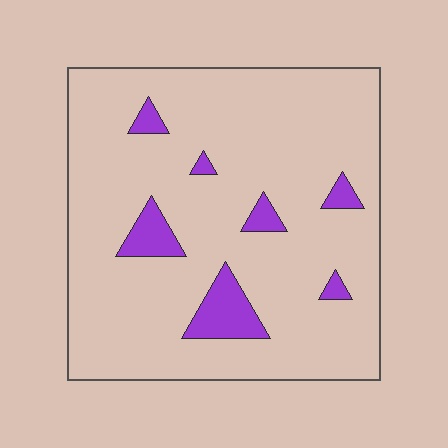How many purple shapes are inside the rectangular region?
7.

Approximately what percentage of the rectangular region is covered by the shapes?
Approximately 10%.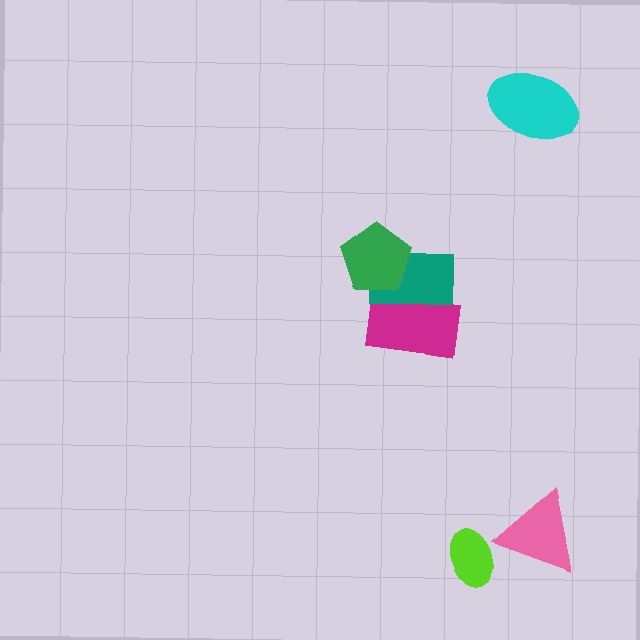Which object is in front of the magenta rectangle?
The teal rectangle is in front of the magenta rectangle.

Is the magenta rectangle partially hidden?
Yes, it is partially covered by another shape.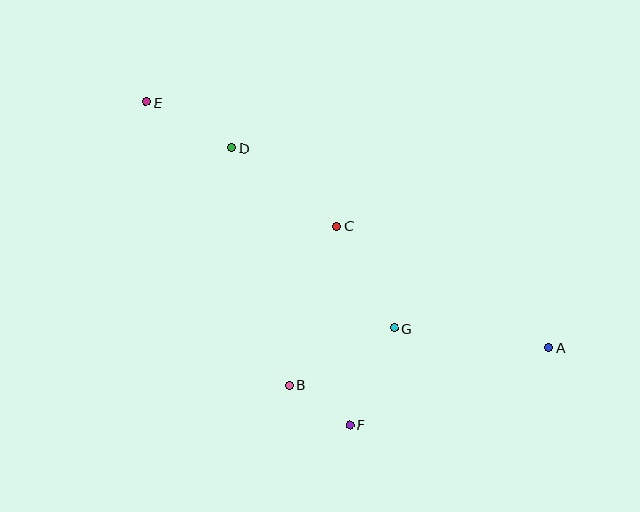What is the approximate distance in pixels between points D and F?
The distance between D and F is approximately 301 pixels.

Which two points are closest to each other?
Points B and F are closest to each other.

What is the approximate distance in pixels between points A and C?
The distance between A and C is approximately 244 pixels.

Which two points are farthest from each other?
Points A and E are farthest from each other.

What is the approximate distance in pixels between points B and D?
The distance between B and D is approximately 244 pixels.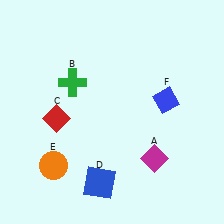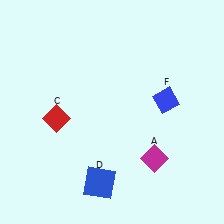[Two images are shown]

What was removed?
The green cross (B), the orange circle (E) were removed in Image 2.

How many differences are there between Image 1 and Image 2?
There are 2 differences between the two images.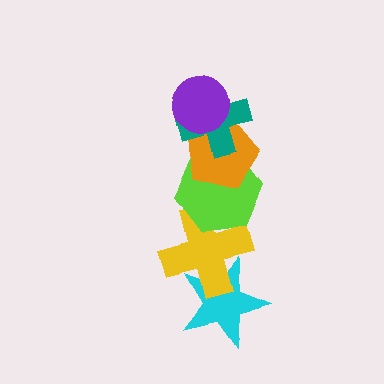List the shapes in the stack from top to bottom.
From top to bottom: the purple circle, the teal cross, the orange pentagon, the lime hexagon, the yellow cross, the cyan star.